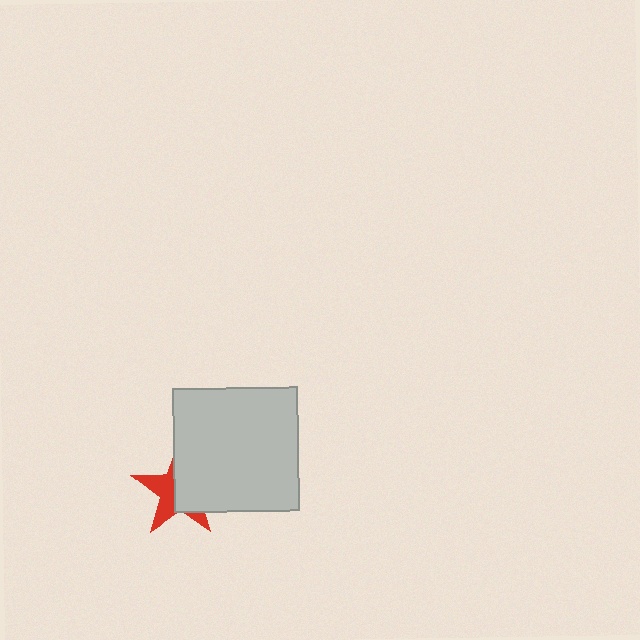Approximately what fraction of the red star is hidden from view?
Roughly 55% of the red star is hidden behind the light gray square.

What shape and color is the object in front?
The object in front is a light gray square.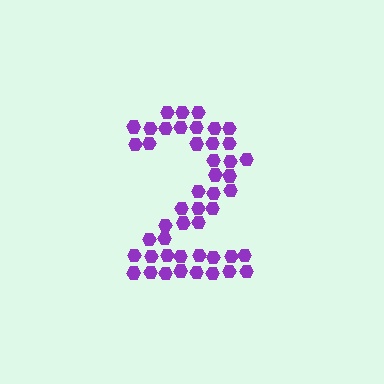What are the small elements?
The small elements are hexagons.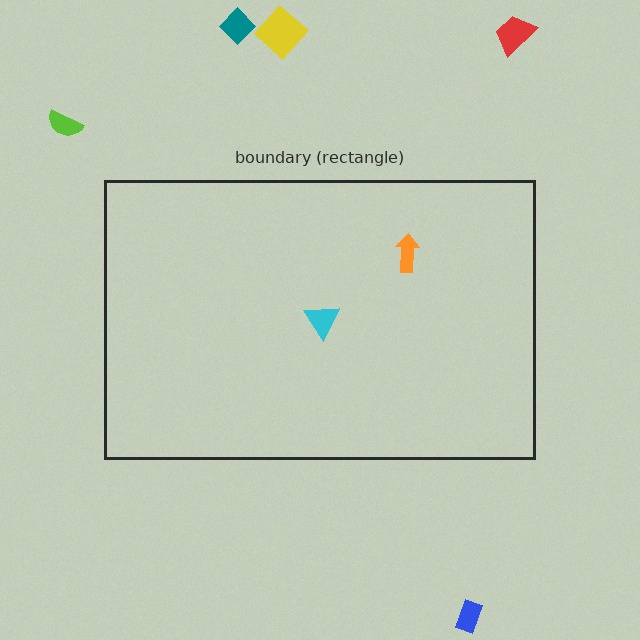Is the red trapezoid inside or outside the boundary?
Outside.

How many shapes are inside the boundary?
2 inside, 5 outside.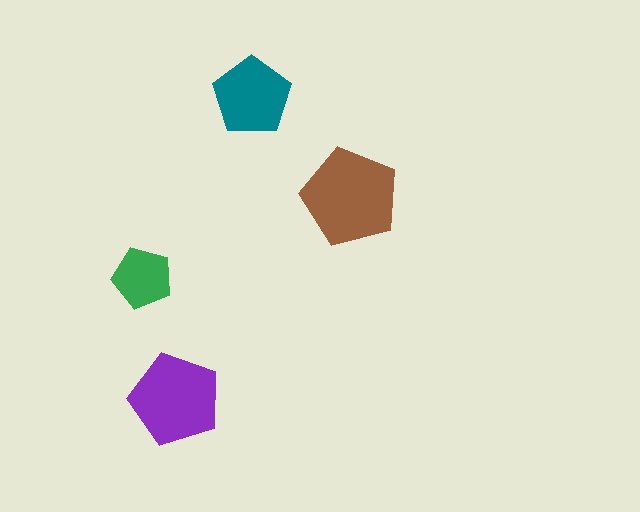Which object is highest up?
The teal pentagon is topmost.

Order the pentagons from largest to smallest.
the brown one, the purple one, the teal one, the green one.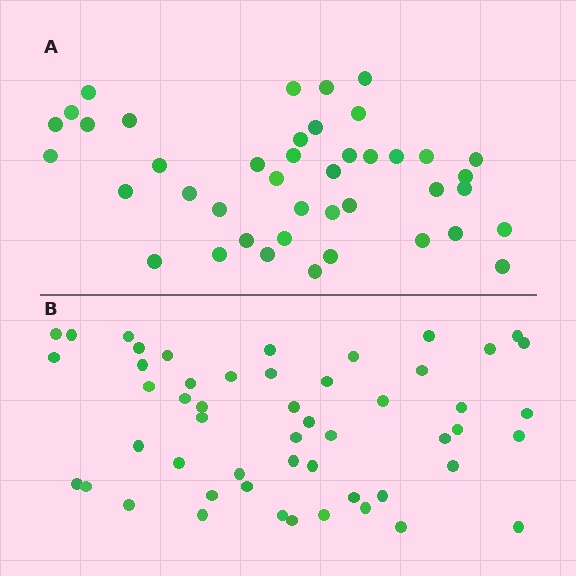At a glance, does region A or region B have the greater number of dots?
Region B (the bottom region) has more dots.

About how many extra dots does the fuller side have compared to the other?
Region B has roughly 10 or so more dots than region A.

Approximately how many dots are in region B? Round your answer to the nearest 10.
About 50 dots. (The exact count is 52, which rounds to 50.)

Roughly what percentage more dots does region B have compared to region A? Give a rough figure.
About 25% more.